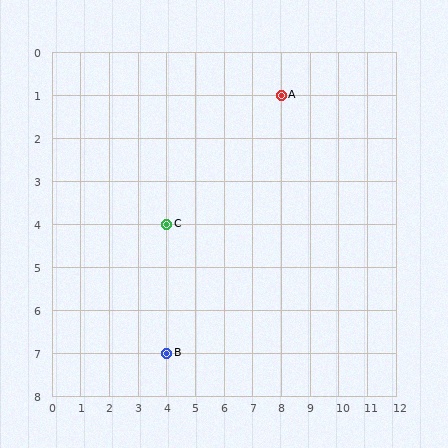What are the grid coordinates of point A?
Point A is at grid coordinates (8, 1).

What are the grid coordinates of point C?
Point C is at grid coordinates (4, 4).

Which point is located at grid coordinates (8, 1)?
Point A is at (8, 1).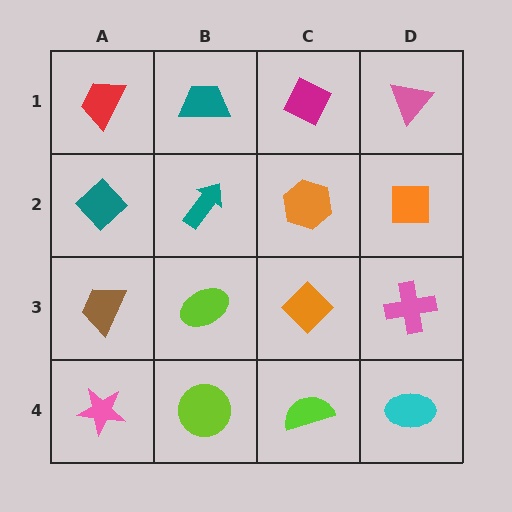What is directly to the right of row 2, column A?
A teal arrow.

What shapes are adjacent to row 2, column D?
A pink triangle (row 1, column D), a pink cross (row 3, column D), an orange hexagon (row 2, column C).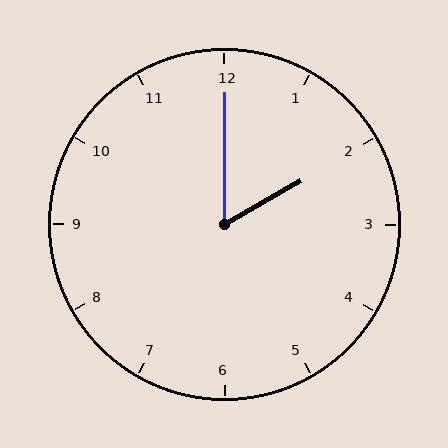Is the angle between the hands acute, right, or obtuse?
It is acute.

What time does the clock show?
2:00.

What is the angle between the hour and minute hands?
Approximately 60 degrees.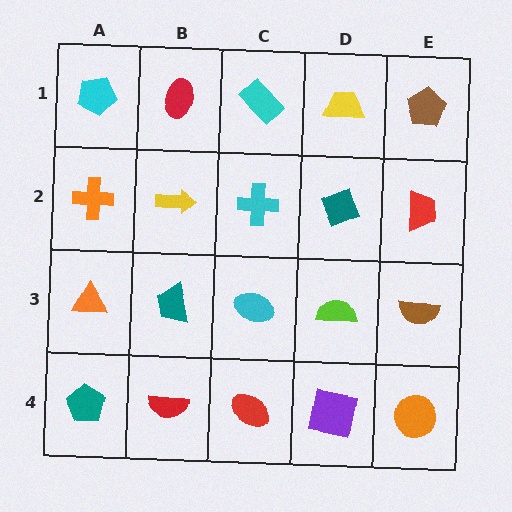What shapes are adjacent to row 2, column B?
A red ellipse (row 1, column B), a teal trapezoid (row 3, column B), an orange cross (row 2, column A), a cyan cross (row 2, column C).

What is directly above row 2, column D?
A yellow trapezoid.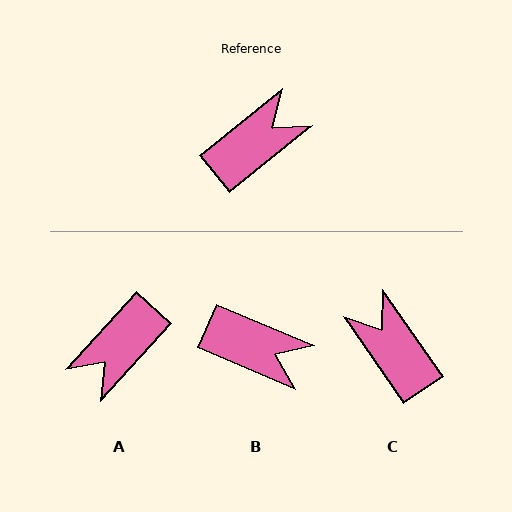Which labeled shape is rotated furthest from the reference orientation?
A, about 171 degrees away.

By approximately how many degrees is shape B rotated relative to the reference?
Approximately 62 degrees clockwise.